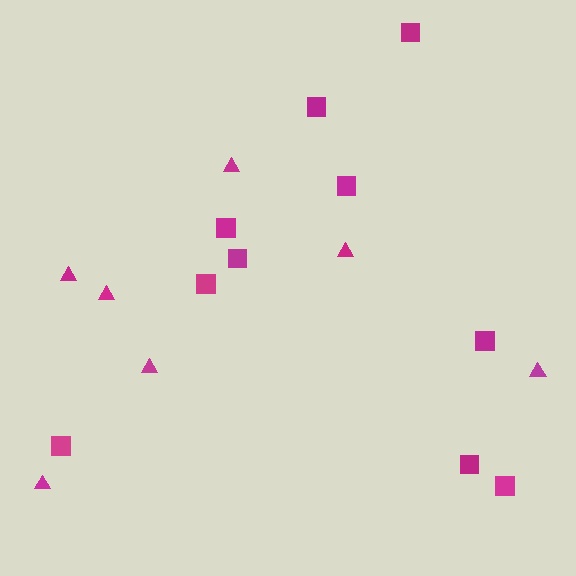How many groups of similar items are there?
There are 2 groups: one group of triangles (7) and one group of squares (10).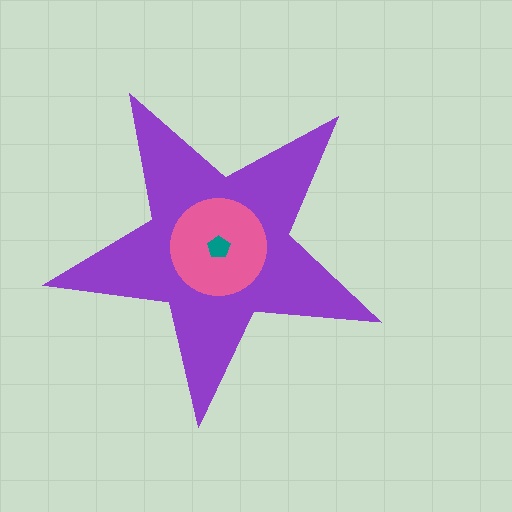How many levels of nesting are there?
3.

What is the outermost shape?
The purple star.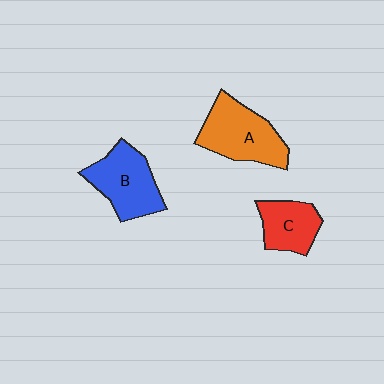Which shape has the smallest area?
Shape C (red).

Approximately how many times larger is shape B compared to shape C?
Approximately 1.4 times.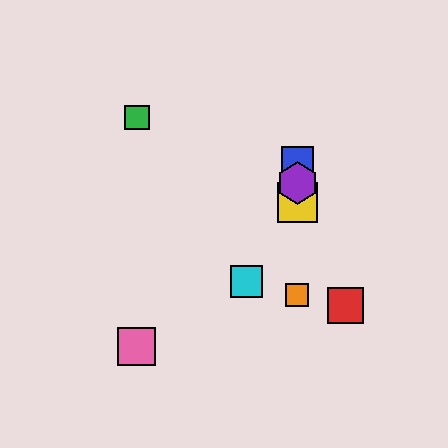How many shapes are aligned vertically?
4 shapes (the blue square, the yellow square, the purple hexagon, the orange square) are aligned vertically.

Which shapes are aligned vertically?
The blue square, the yellow square, the purple hexagon, the orange square are aligned vertically.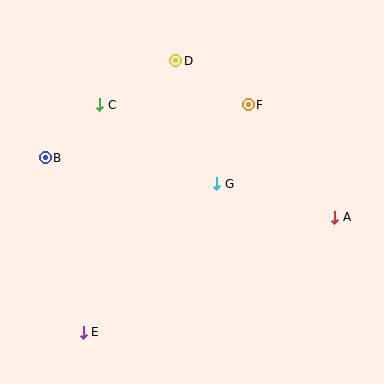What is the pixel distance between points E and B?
The distance between E and B is 179 pixels.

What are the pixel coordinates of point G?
Point G is at (217, 184).